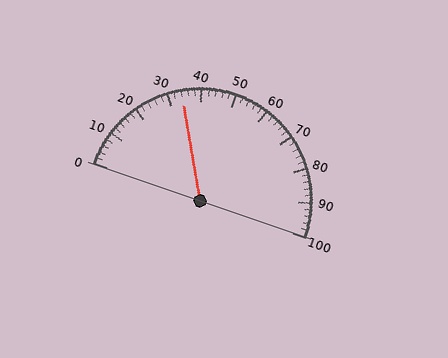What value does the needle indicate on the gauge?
The needle indicates approximately 34.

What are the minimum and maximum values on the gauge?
The gauge ranges from 0 to 100.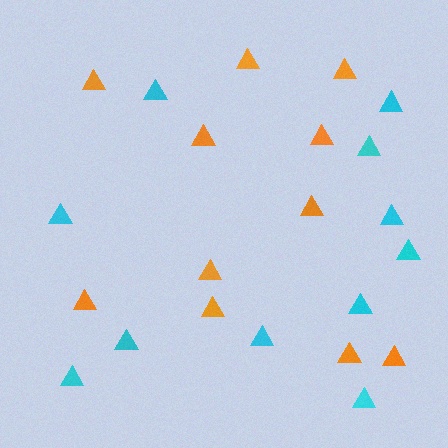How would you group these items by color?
There are 2 groups: one group of cyan triangles (11) and one group of orange triangles (11).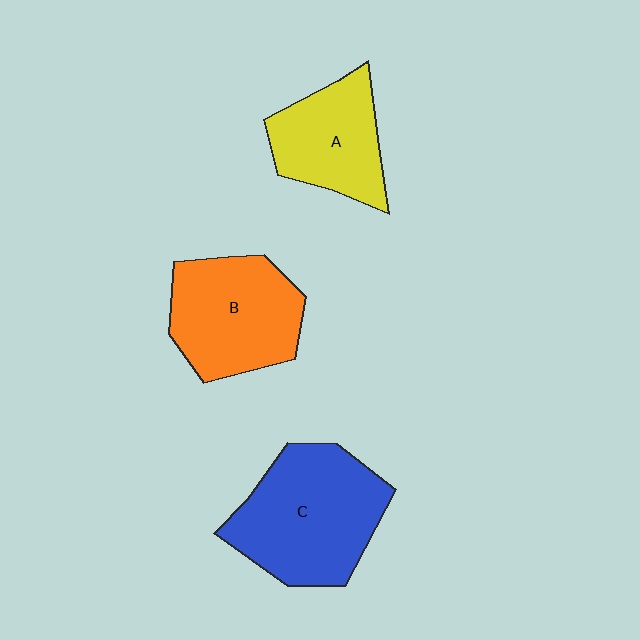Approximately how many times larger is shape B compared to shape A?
Approximately 1.2 times.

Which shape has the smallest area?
Shape A (yellow).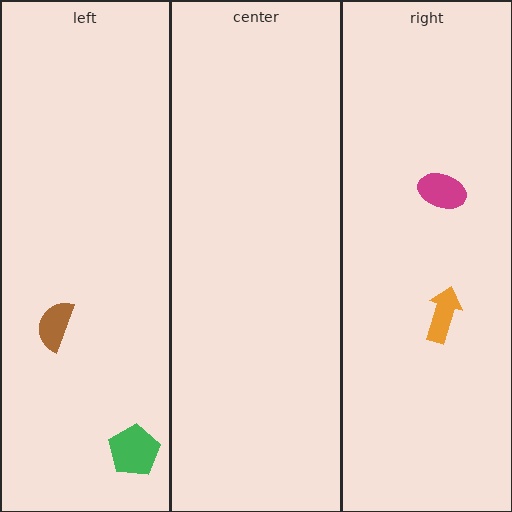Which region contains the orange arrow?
The right region.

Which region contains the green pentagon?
The left region.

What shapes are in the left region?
The brown semicircle, the green pentagon.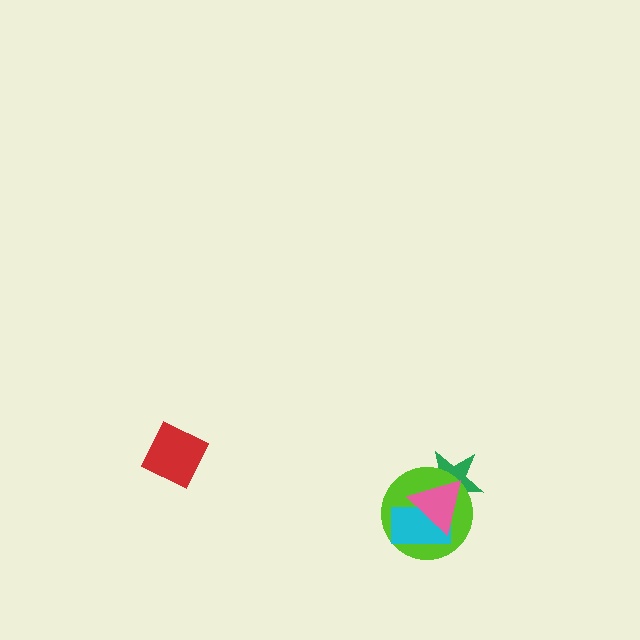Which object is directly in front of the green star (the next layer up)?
The lime circle is directly in front of the green star.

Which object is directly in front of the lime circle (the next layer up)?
The cyan rectangle is directly in front of the lime circle.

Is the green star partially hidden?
Yes, it is partially covered by another shape.